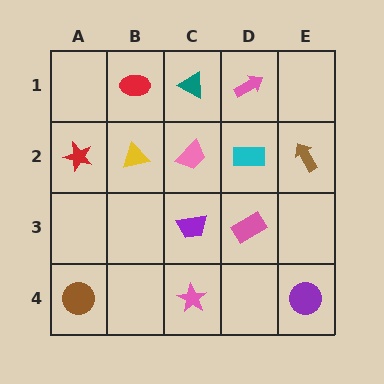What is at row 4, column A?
A brown circle.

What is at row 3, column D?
A pink rectangle.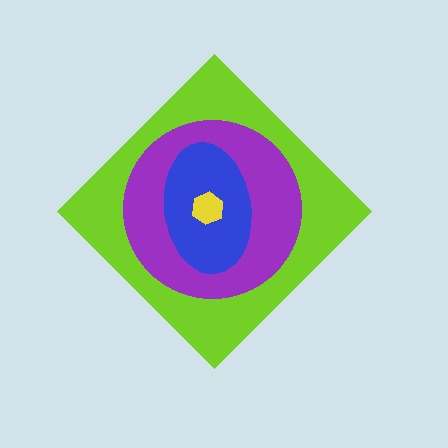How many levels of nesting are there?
4.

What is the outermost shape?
The lime diamond.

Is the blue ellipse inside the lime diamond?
Yes.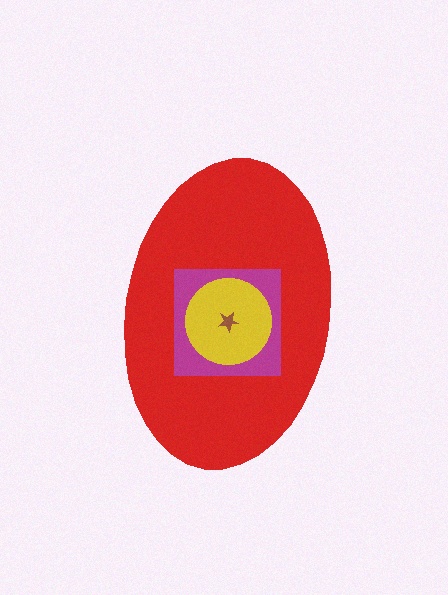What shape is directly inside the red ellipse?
The magenta square.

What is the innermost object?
The brown star.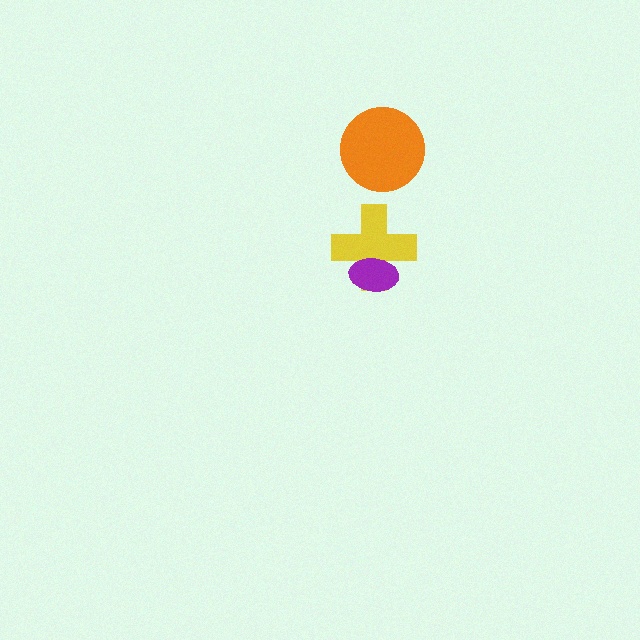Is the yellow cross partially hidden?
Yes, it is partially covered by another shape.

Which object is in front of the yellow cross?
The purple ellipse is in front of the yellow cross.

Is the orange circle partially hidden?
No, no other shape covers it.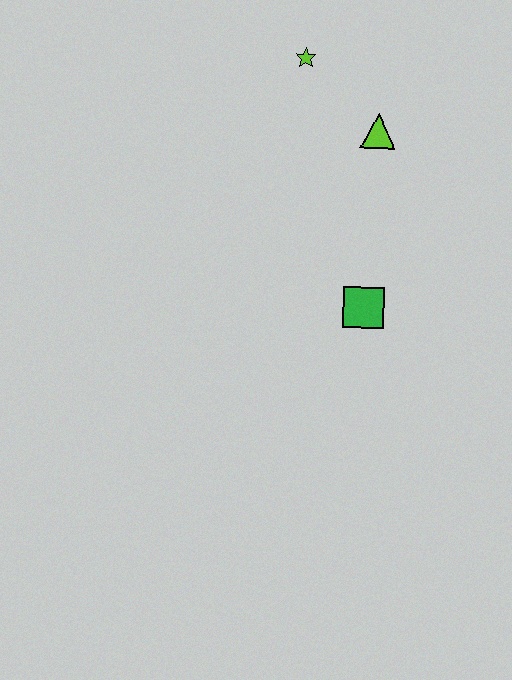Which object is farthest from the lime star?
The green square is farthest from the lime star.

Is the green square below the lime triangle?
Yes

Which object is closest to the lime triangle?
The lime star is closest to the lime triangle.